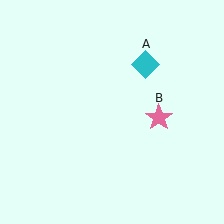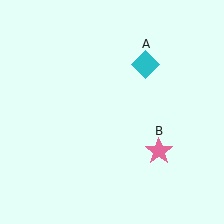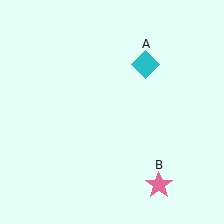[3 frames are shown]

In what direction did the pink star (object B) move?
The pink star (object B) moved down.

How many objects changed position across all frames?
1 object changed position: pink star (object B).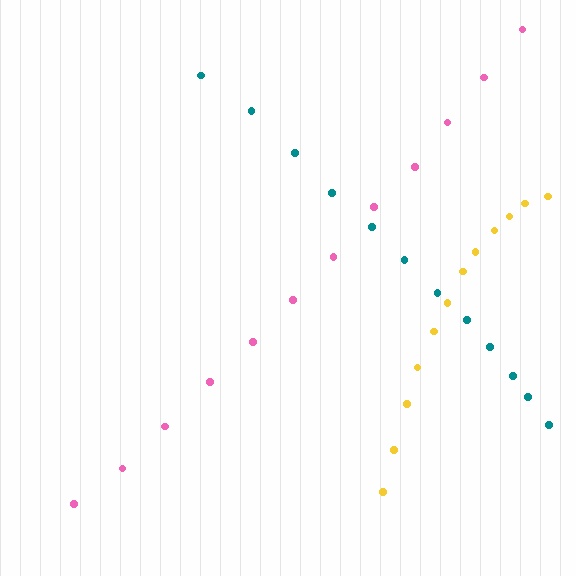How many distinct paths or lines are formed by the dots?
There are 3 distinct paths.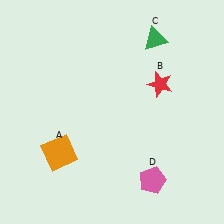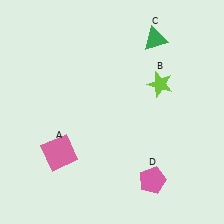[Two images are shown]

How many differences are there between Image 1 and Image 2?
There are 2 differences between the two images.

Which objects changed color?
A changed from orange to pink. B changed from red to lime.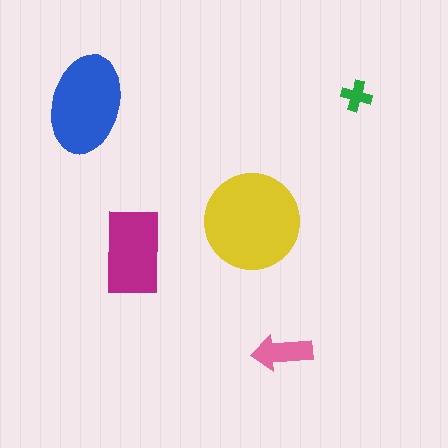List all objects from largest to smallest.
The yellow circle, the blue ellipse, the magenta rectangle, the pink arrow, the green cross.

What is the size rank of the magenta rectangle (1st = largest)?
3rd.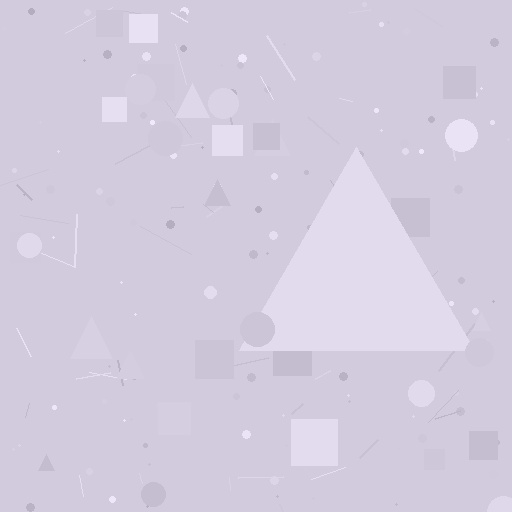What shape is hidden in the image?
A triangle is hidden in the image.